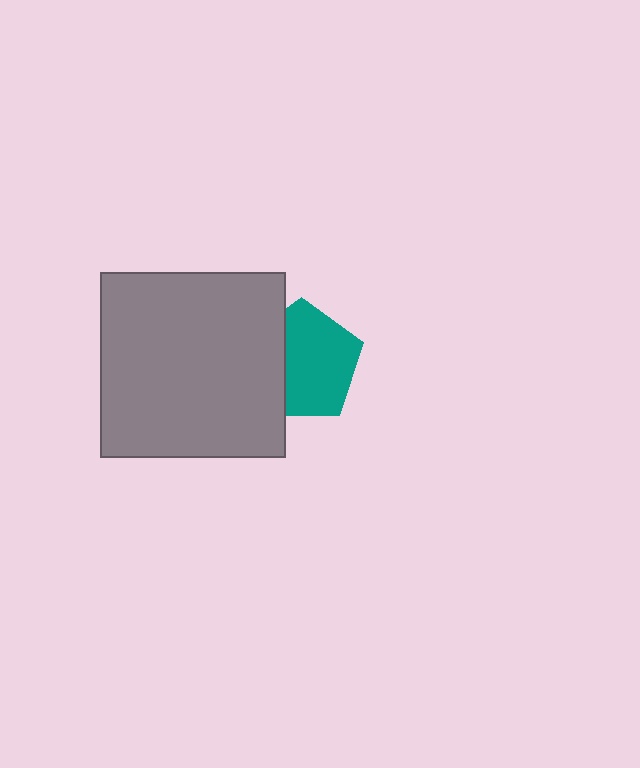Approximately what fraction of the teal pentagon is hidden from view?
Roughly 32% of the teal pentagon is hidden behind the gray square.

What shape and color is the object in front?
The object in front is a gray square.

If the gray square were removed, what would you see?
You would see the complete teal pentagon.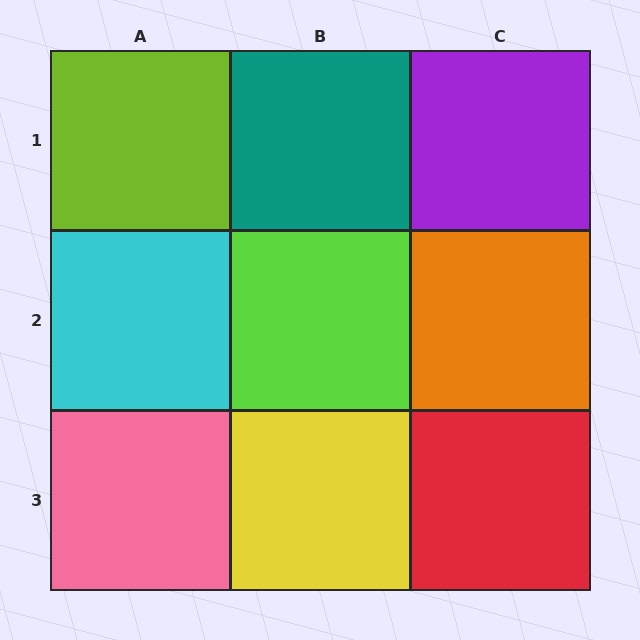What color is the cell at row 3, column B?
Yellow.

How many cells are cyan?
1 cell is cyan.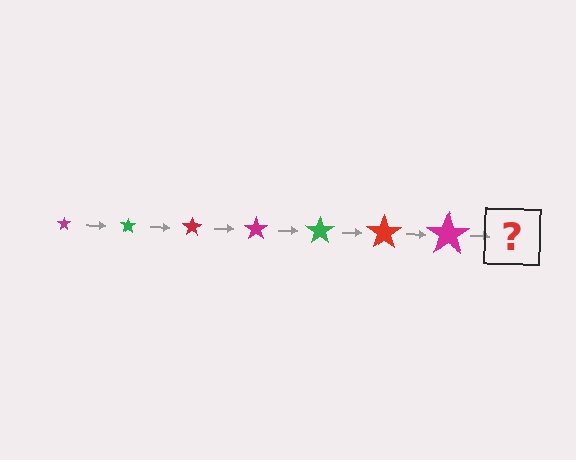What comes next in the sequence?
The next element should be a green star, larger than the previous one.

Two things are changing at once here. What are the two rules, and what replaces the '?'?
The two rules are that the star grows larger each step and the color cycles through magenta, green, and red. The '?' should be a green star, larger than the previous one.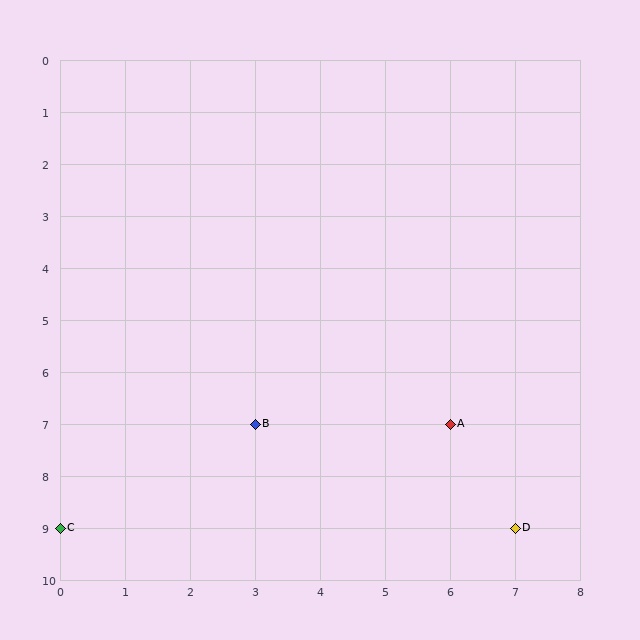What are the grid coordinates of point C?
Point C is at grid coordinates (0, 9).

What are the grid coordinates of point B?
Point B is at grid coordinates (3, 7).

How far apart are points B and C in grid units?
Points B and C are 3 columns and 2 rows apart (about 3.6 grid units diagonally).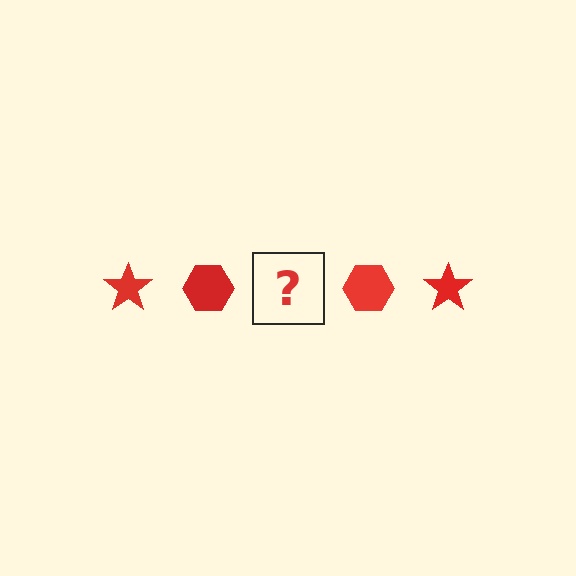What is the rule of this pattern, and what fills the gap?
The rule is that the pattern cycles through star, hexagon shapes in red. The gap should be filled with a red star.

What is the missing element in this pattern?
The missing element is a red star.